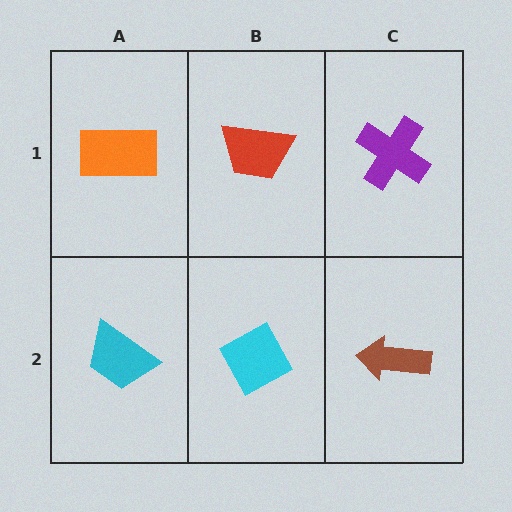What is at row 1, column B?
A red trapezoid.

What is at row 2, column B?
A cyan diamond.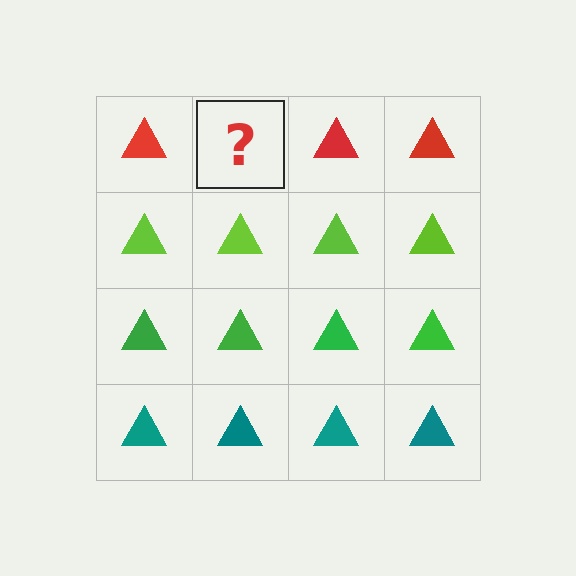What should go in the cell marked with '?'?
The missing cell should contain a red triangle.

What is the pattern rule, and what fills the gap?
The rule is that each row has a consistent color. The gap should be filled with a red triangle.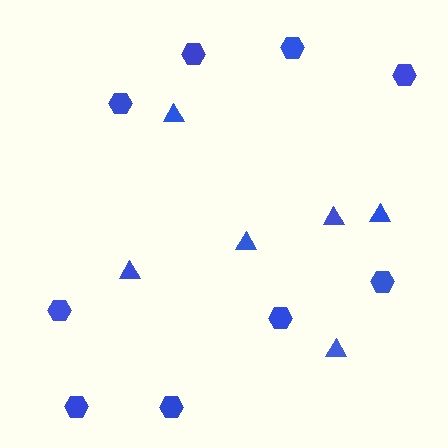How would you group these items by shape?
There are 2 groups: one group of triangles (6) and one group of hexagons (9).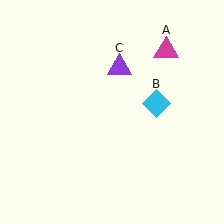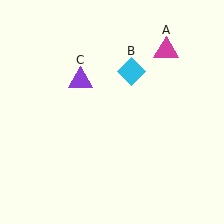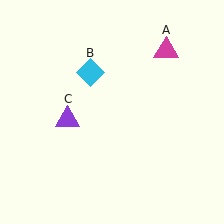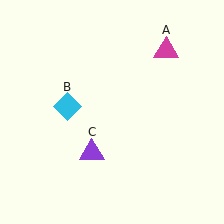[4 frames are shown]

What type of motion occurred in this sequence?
The cyan diamond (object B), purple triangle (object C) rotated counterclockwise around the center of the scene.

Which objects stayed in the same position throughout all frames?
Magenta triangle (object A) remained stationary.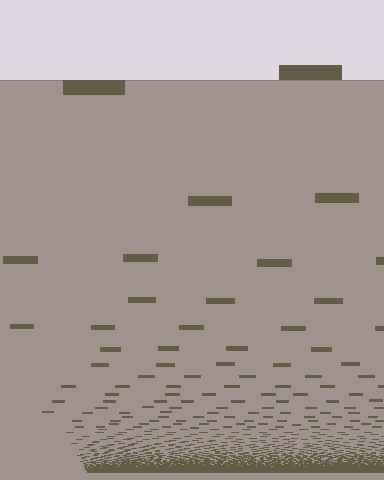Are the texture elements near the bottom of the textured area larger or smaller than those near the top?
Smaller. The gradient is inverted — elements near the bottom are smaller and denser.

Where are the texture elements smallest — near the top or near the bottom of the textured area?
Near the bottom.